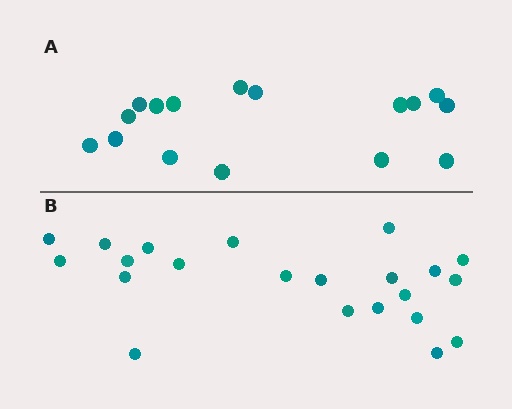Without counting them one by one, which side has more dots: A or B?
Region B (the bottom region) has more dots.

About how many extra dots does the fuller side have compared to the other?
Region B has about 6 more dots than region A.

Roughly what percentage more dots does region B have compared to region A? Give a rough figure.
About 40% more.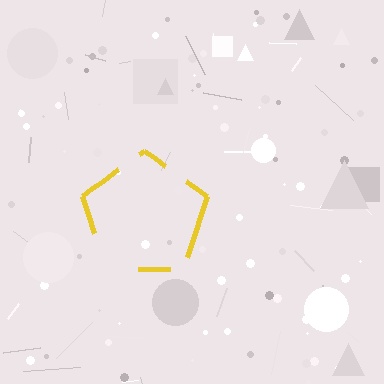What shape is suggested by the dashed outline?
The dashed outline suggests a pentagon.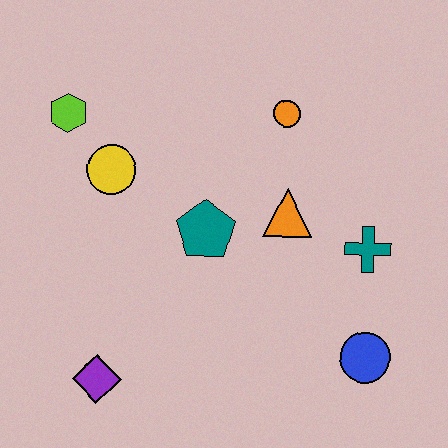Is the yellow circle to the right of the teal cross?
No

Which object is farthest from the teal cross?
The lime hexagon is farthest from the teal cross.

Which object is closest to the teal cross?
The orange triangle is closest to the teal cross.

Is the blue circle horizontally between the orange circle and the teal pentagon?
No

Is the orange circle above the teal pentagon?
Yes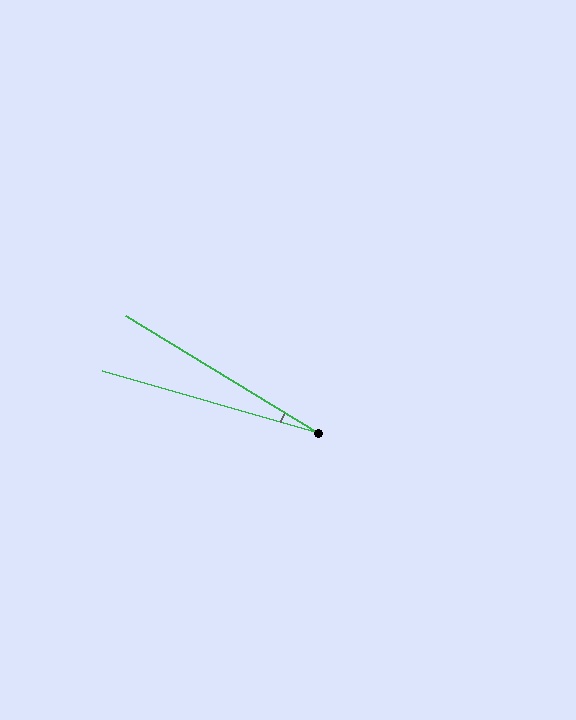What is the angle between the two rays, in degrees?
Approximately 15 degrees.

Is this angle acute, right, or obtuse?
It is acute.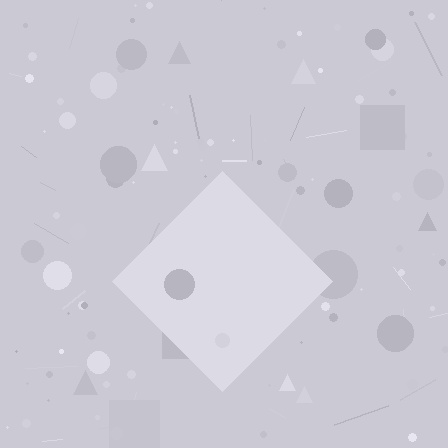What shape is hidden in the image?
A diamond is hidden in the image.